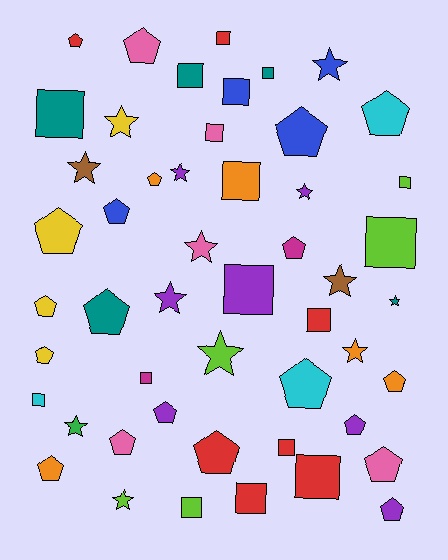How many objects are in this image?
There are 50 objects.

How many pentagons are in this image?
There are 20 pentagons.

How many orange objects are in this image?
There are 5 orange objects.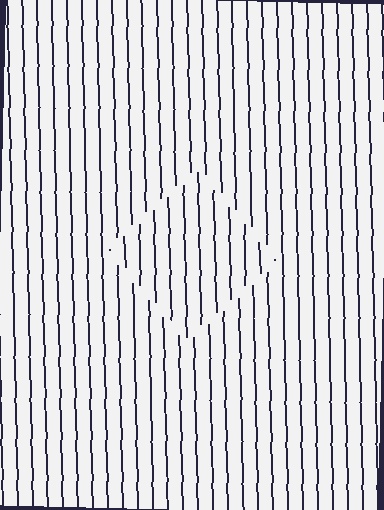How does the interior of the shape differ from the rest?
The interior of the shape contains the same grating, shifted by half a period — the contour is defined by the phase discontinuity where line-ends from the inner and outer gratings abut.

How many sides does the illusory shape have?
4 sides — the line-ends trace a square.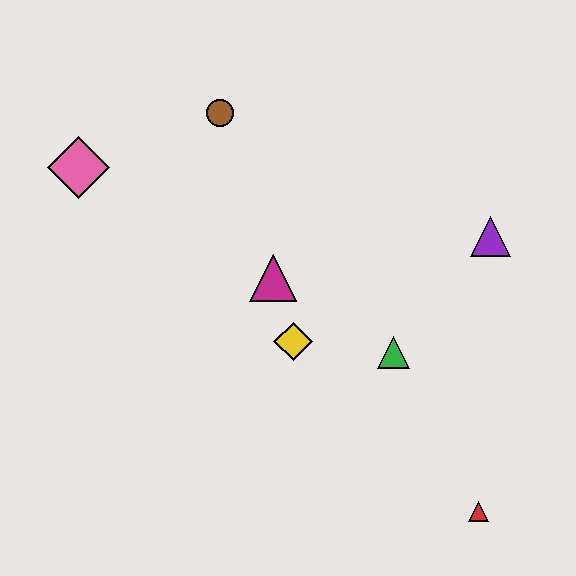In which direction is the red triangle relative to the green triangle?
The red triangle is below the green triangle.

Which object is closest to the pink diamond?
The brown circle is closest to the pink diamond.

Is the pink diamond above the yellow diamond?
Yes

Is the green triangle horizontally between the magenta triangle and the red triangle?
Yes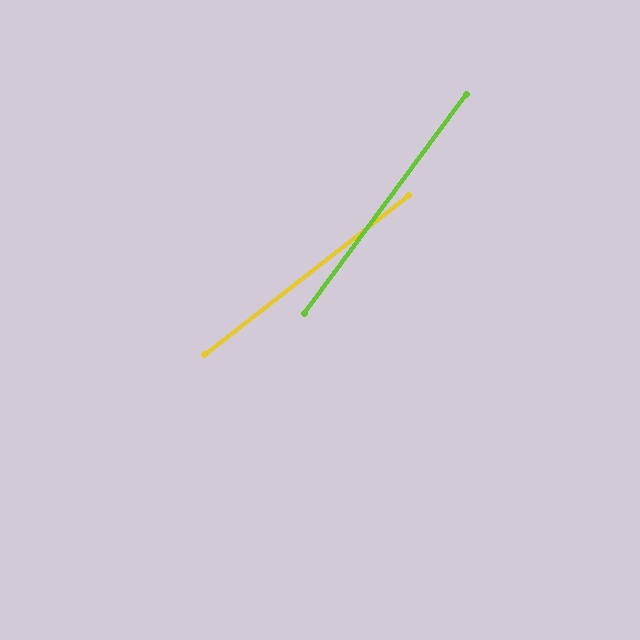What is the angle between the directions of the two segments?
Approximately 16 degrees.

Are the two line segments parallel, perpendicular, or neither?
Neither parallel nor perpendicular — they differ by about 16°.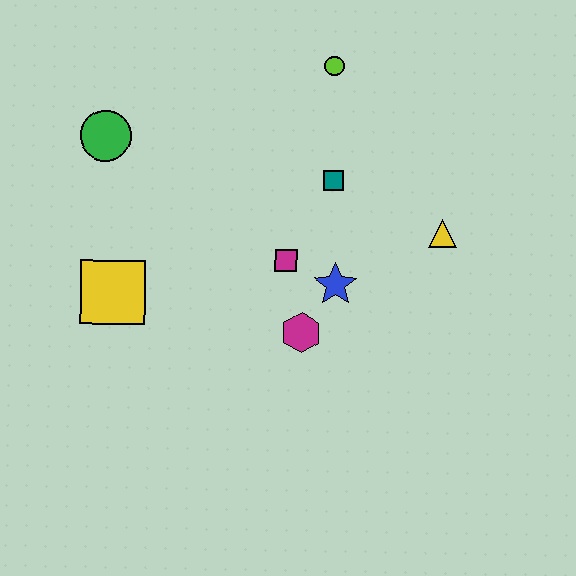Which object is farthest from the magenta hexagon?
The green circle is farthest from the magenta hexagon.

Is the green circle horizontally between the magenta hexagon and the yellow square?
No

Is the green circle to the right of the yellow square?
No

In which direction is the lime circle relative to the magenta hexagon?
The lime circle is above the magenta hexagon.